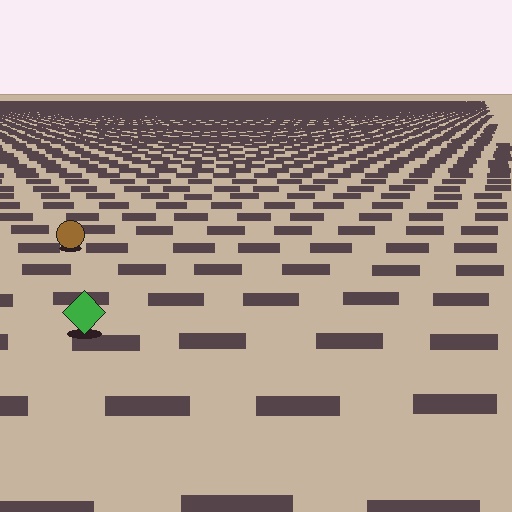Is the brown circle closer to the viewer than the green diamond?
No. The green diamond is closer — you can tell from the texture gradient: the ground texture is coarser near it.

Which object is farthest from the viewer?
The brown circle is farthest from the viewer. It appears smaller and the ground texture around it is denser.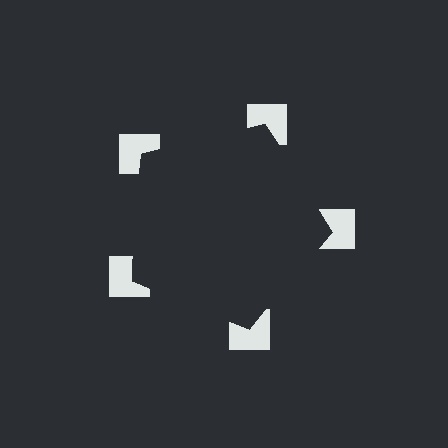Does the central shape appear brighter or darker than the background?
It typically appears slightly darker than the background, even though no actual brightness change is drawn.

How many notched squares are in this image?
There are 5 — one at each vertex of the illusory pentagon.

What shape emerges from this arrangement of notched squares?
An illusory pentagon — its edges are inferred from the aligned wedge cuts in the notched squares, not physically drawn.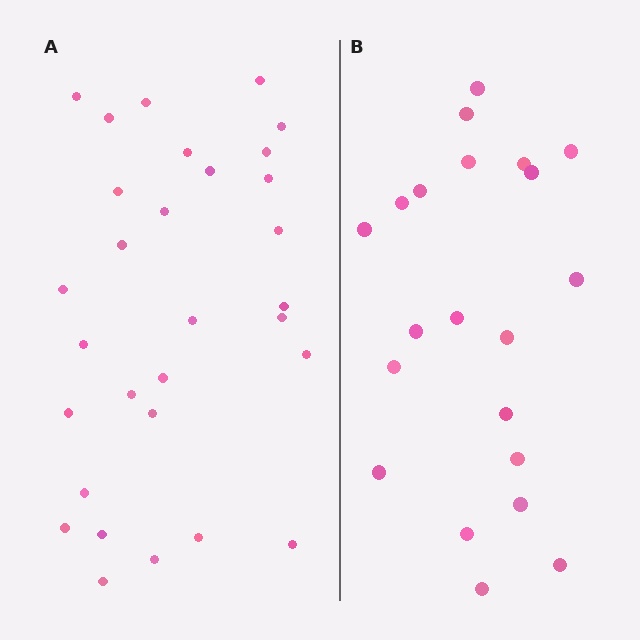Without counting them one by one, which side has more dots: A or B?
Region A (the left region) has more dots.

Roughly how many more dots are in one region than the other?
Region A has roughly 8 or so more dots than region B.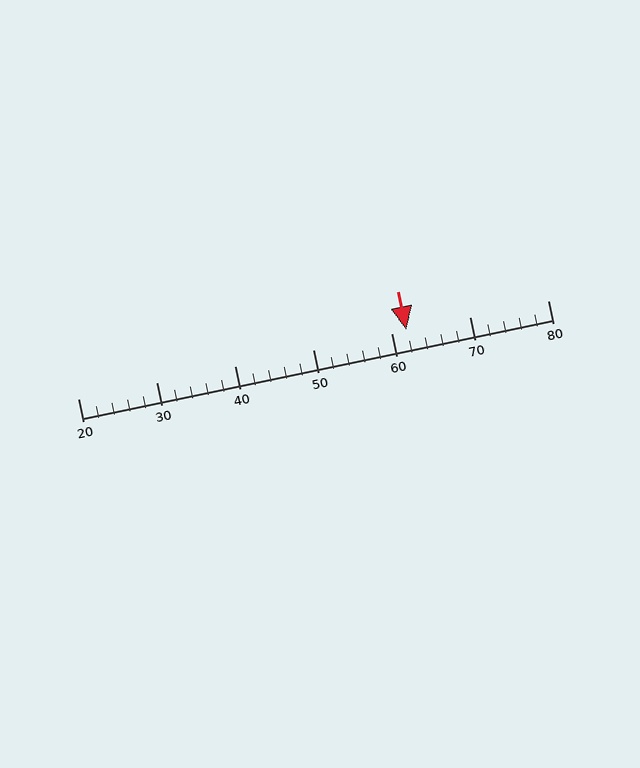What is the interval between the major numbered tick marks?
The major tick marks are spaced 10 units apart.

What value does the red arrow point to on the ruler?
The red arrow points to approximately 62.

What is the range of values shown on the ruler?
The ruler shows values from 20 to 80.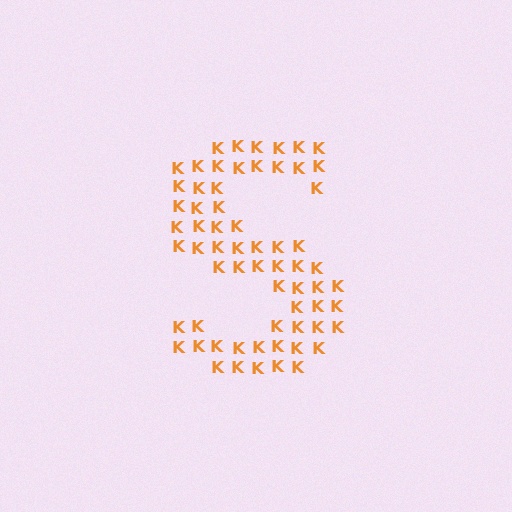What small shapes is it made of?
It is made of small letter K's.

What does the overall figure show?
The overall figure shows the letter S.